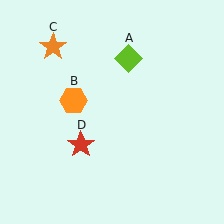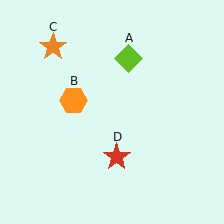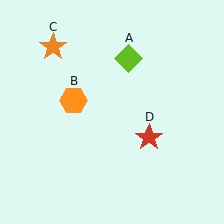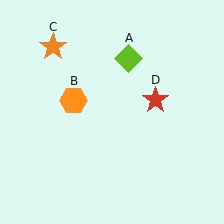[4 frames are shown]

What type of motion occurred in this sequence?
The red star (object D) rotated counterclockwise around the center of the scene.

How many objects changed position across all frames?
1 object changed position: red star (object D).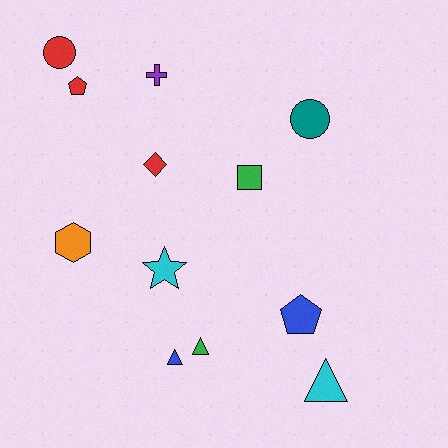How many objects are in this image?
There are 12 objects.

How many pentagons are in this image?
There are 2 pentagons.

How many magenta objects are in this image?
There are no magenta objects.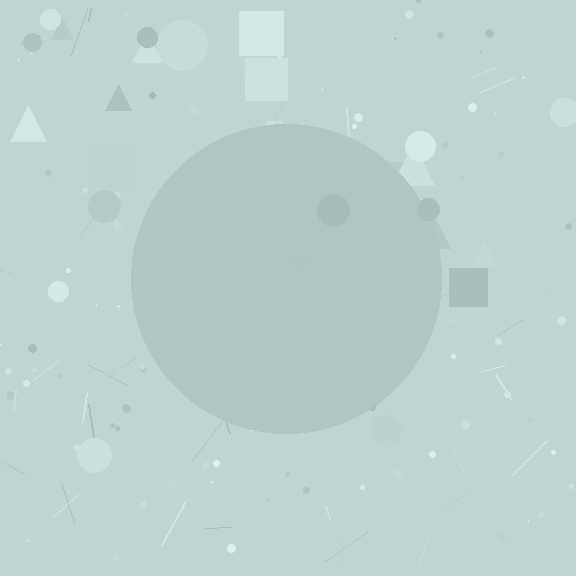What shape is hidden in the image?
A circle is hidden in the image.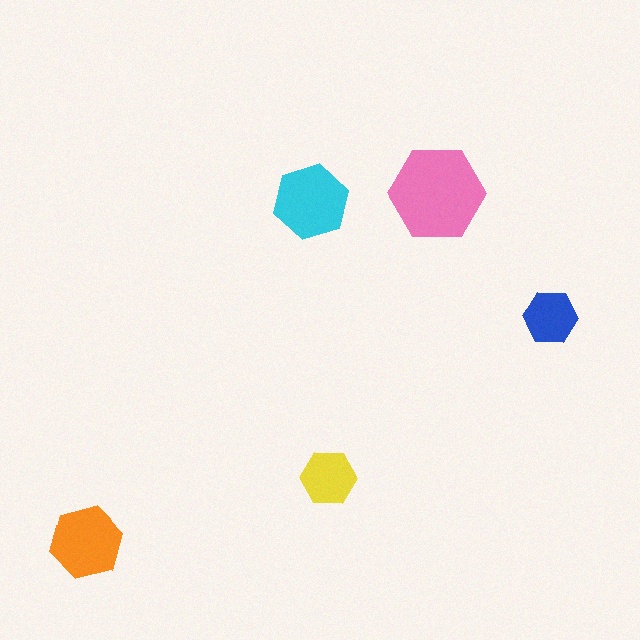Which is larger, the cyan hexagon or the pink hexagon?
The pink one.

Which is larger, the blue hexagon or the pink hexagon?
The pink one.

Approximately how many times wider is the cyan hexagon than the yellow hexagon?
About 1.5 times wider.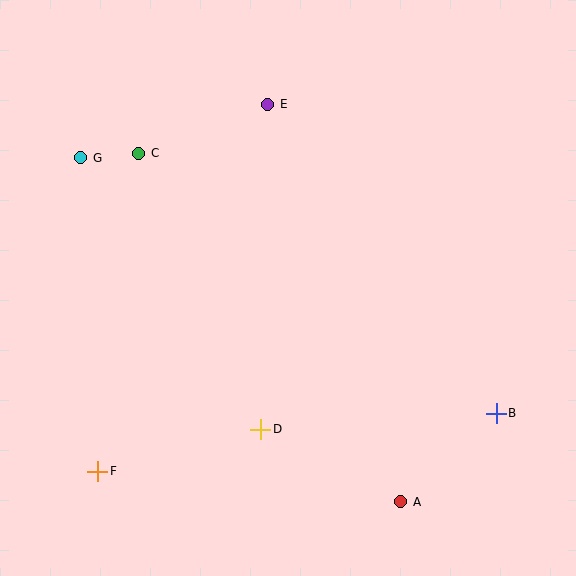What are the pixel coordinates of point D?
Point D is at (261, 429).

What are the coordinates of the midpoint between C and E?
The midpoint between C and E is at (203, 129).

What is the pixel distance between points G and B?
The distance between G and B is 488 pixels.